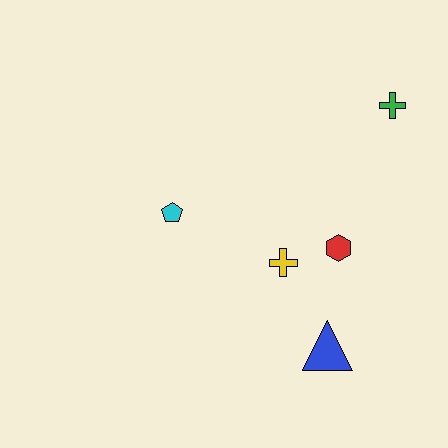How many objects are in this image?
There are 5 objects.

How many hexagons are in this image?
There is 1 hexagon.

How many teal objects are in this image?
There are no teal objects.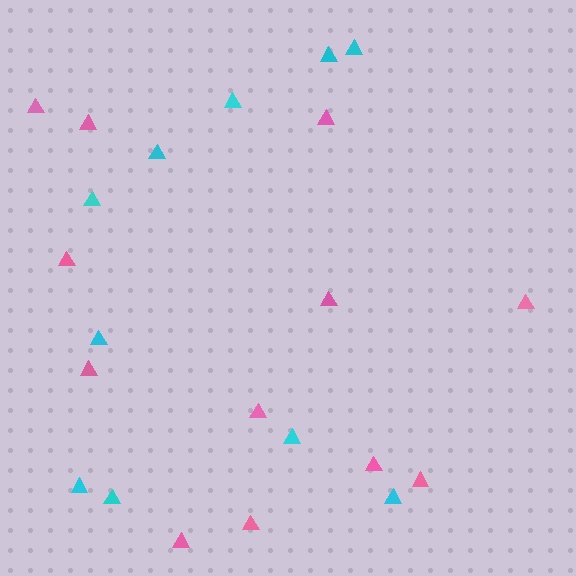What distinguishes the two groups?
There are 2 groups: one group of pink triangles (12) and one group of cyan triangles (10).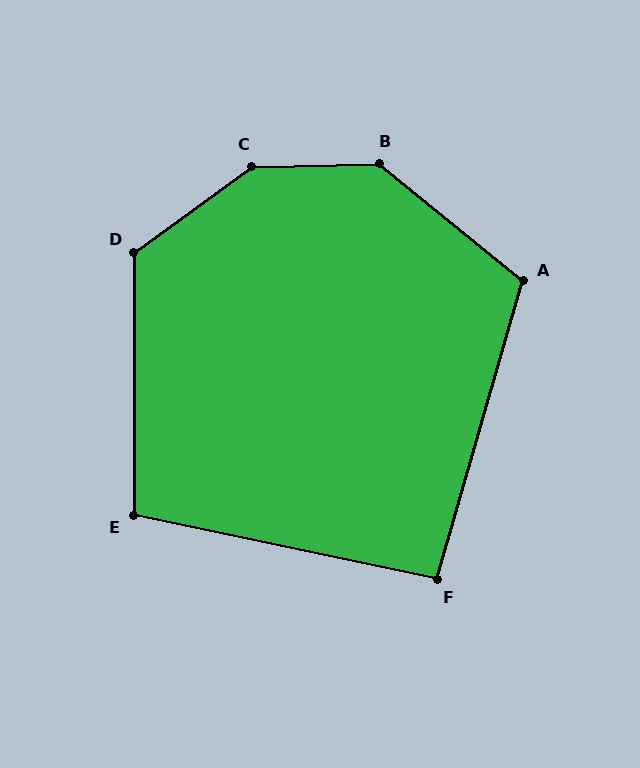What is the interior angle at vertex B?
Approximately 140 degrees (obtuse).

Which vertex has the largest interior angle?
C, at approximately 145 degrees.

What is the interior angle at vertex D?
Approximately 126 degrees (obtuse).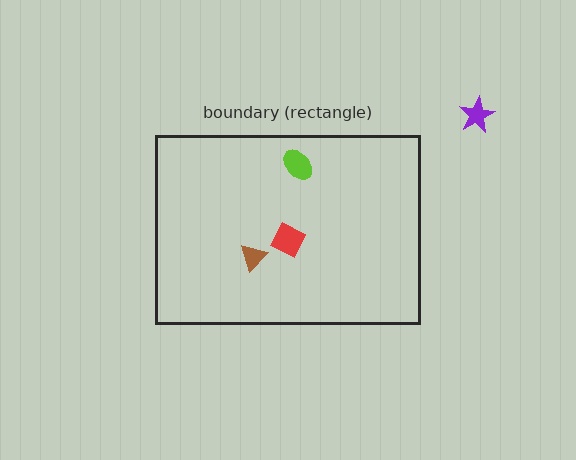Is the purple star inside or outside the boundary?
Outside.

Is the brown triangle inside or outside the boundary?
Inside.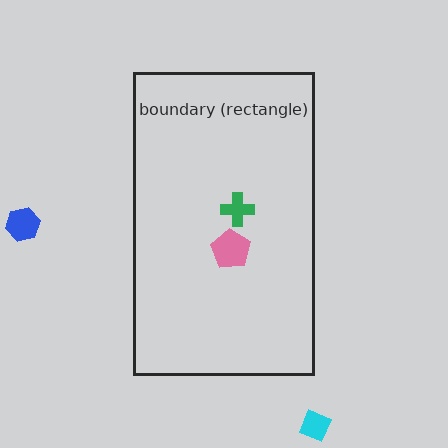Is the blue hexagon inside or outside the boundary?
Outside.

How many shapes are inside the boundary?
2 inside, 2 outside.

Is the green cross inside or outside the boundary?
Inside.